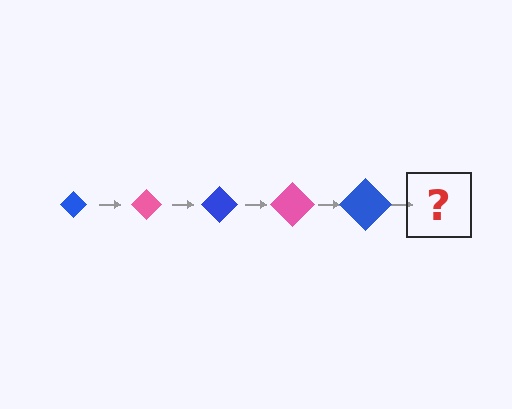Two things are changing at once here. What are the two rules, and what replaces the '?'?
The two rules are that the diamond grows larger each step and the color cycles through blue and pink. The '?' should be a pink diamond, larger than the previous one.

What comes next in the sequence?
The next element should be a pink diamond, larger than the previous one.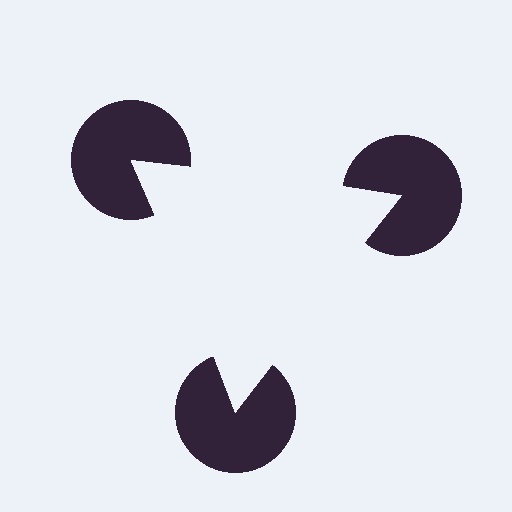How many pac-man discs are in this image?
There are 3 — one at each vertex of the illusory triangle.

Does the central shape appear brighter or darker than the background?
It typically appears slightly brighter than the background, even though no actual brightness change is drawn.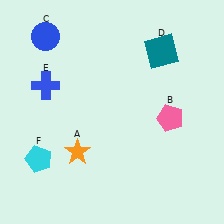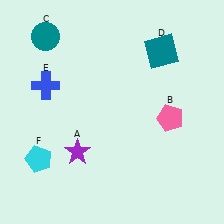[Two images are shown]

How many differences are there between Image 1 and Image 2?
There are 2 differences between the two images.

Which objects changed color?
A changed from orange to purple. C changed from blue to teal.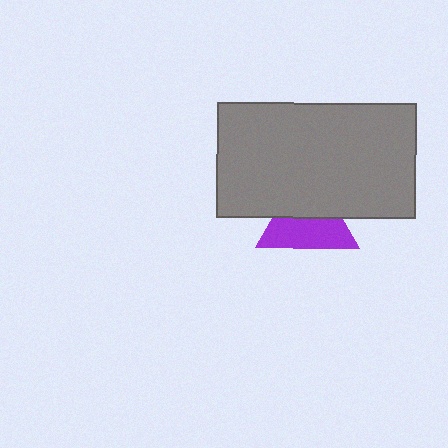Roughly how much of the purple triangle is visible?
About half of it is visible (roughly 55%).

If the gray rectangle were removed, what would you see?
You would see the complete purple triangle.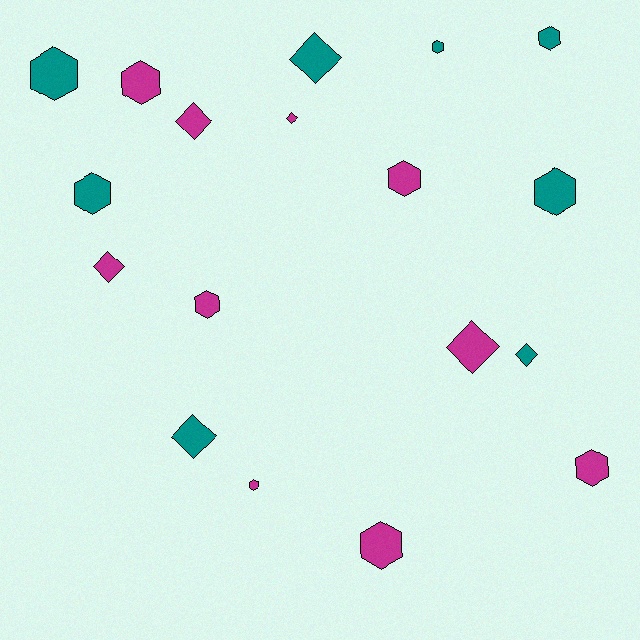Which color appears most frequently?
Magenta, with 10 objects.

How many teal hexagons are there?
There are 5 teal hexagons.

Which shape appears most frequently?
Hexagon, with 11 objects.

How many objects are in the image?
There are 18 objects.